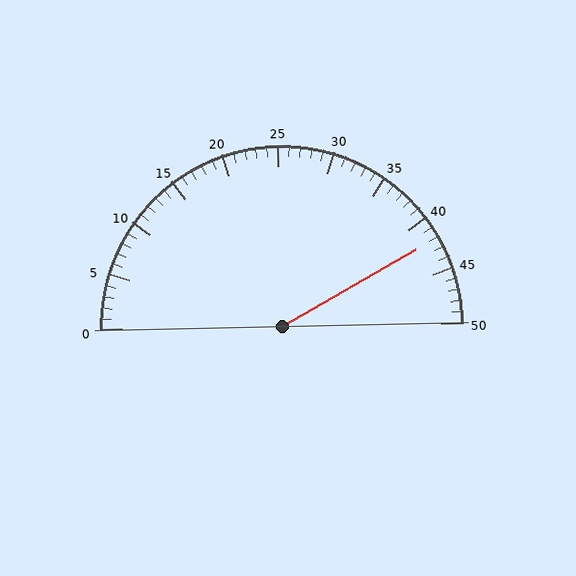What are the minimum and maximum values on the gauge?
The gauge ranges from 0 to 50.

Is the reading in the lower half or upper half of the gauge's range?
The reading is in the upper half of the range (0 to 50).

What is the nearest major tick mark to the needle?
The nearest major tick mark is 40.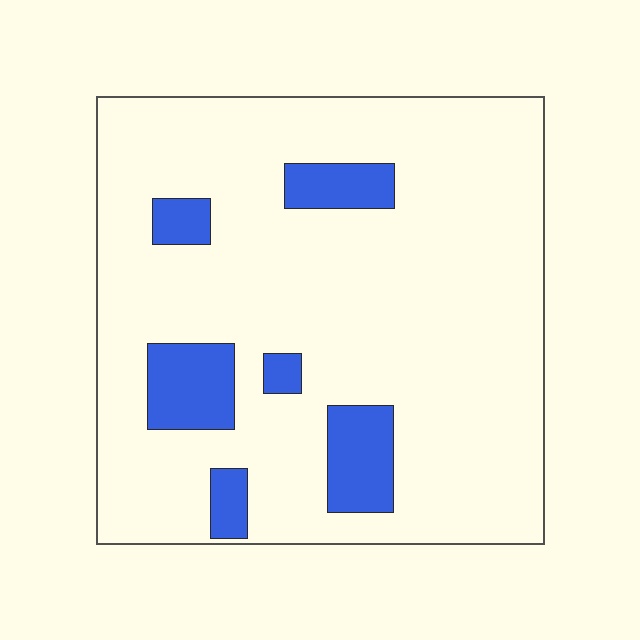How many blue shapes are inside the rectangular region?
6.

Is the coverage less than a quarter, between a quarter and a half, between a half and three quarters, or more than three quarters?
Less than a quarter.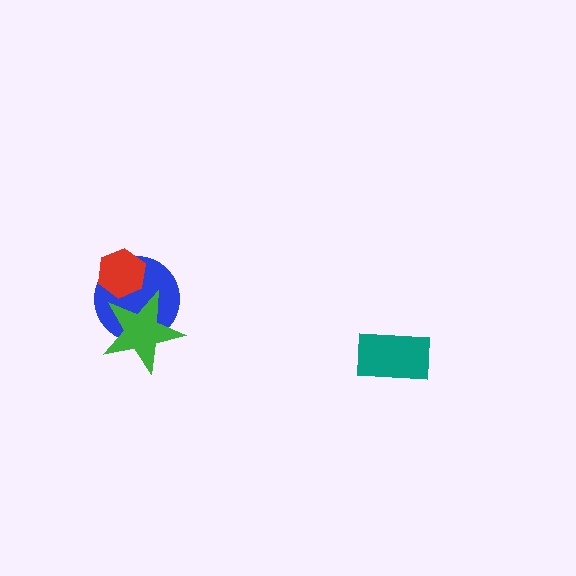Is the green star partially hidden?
No, no other shape covers it.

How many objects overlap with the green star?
2 objects overlap with the green star.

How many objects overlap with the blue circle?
2 objects overlap with the blue circle.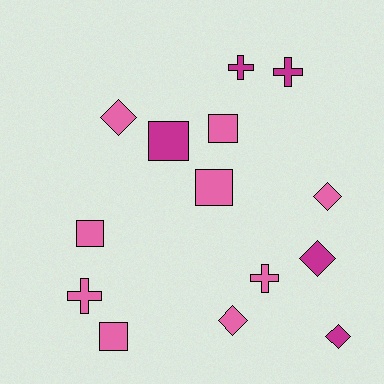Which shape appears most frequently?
Diamond, with 5 objects.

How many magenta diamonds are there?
There are 2 magenta diamonds.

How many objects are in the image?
There are 14 objects.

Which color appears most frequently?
Pink, with 9 objects.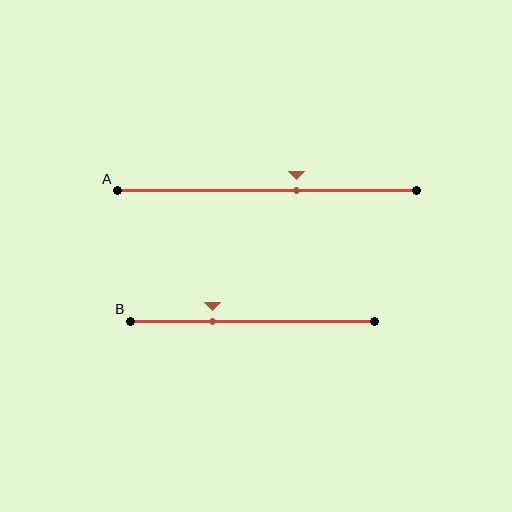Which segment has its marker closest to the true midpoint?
Segment A has its marker closest to the true midpoint.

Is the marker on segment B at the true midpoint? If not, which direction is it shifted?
No, the marker on segment B is shifted to the left by about 16% of the segment length.